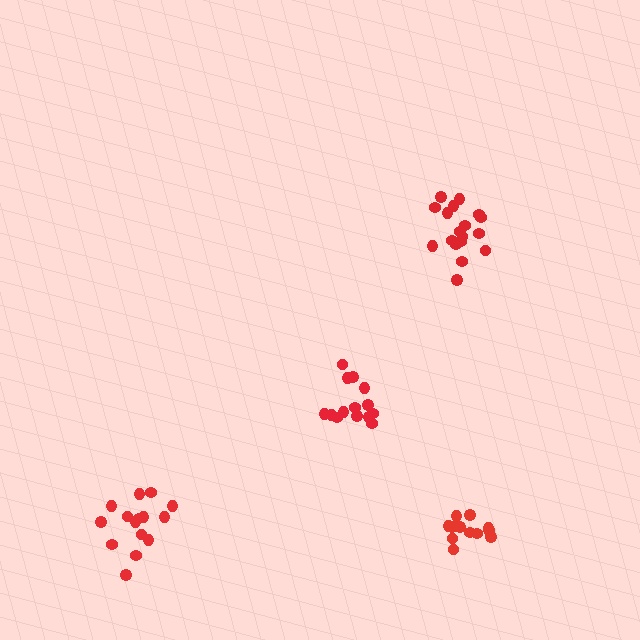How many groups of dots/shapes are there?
There are 4 groups.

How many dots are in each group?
Group 1: 14 dots, Group 2: 15 dots, Group 3: 18 dots, Group 4: 12 dots (59 total).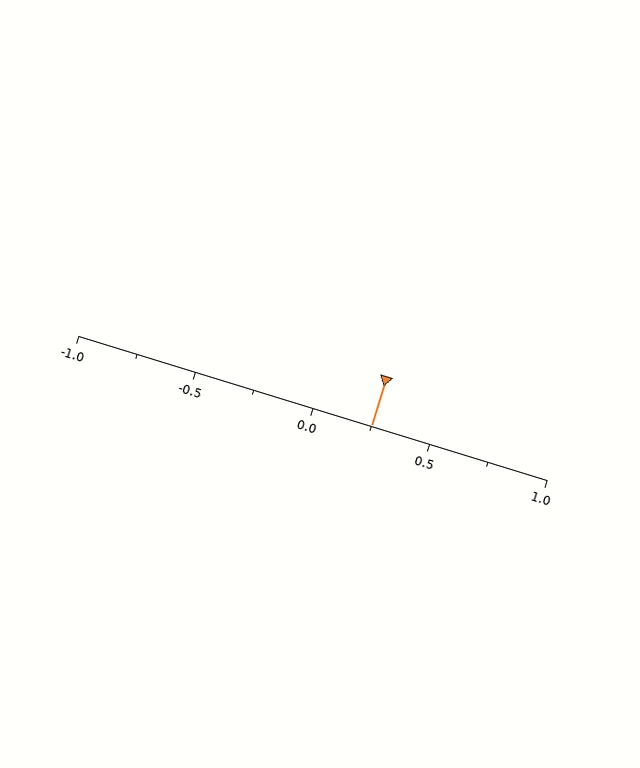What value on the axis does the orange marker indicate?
The marker indicates approximately 0.25.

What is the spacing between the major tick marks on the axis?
The major ticks are spaced 0.5 apart.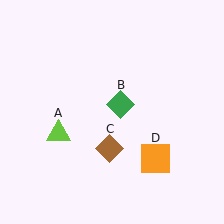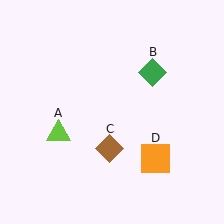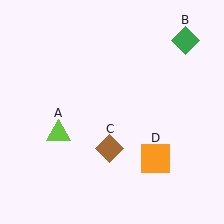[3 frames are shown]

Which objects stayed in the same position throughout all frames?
Lime triangle (object A) and brown diamond (object C) and orange square (object D) remained stationary.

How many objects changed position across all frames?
1 object changed position: green diamond (object B).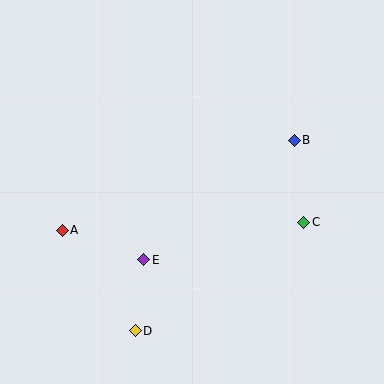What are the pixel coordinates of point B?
Point B is at (294, 140).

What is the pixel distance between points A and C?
The distance between A and C is 241 pixels.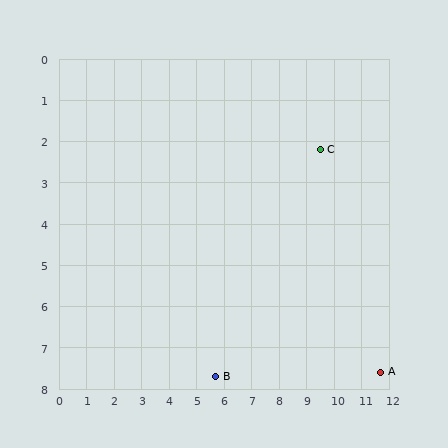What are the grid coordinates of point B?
Point B is at approximately (5.7, 7.7).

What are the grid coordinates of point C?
Point C is at approximately (9.5, 2.2).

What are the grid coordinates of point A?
Point A is at approximately (11.7, 7.6).